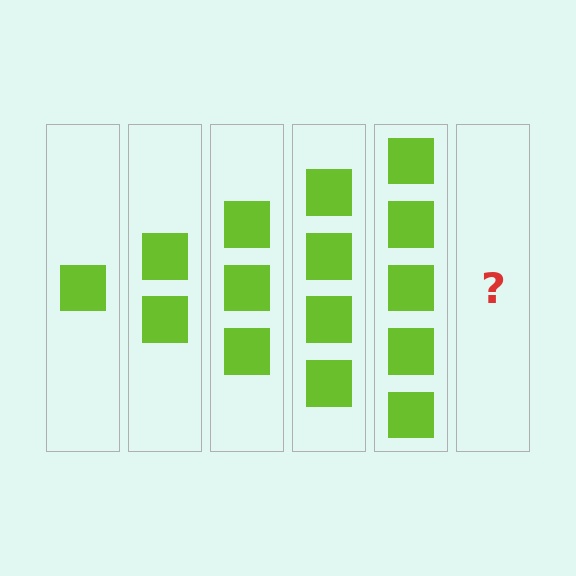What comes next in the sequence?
The next element should be 6 squares.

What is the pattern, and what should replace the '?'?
The pattern is that each step adds one more square. The '?' should be 6 squares.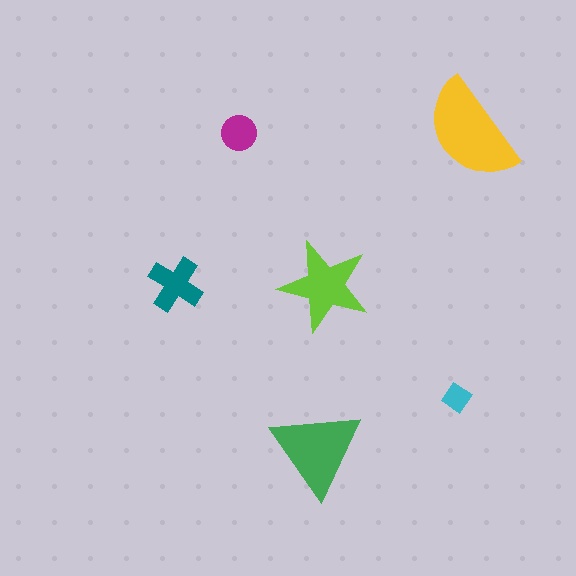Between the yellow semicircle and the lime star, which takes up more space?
The yellow semicircle.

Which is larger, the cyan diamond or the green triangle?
The green triangle.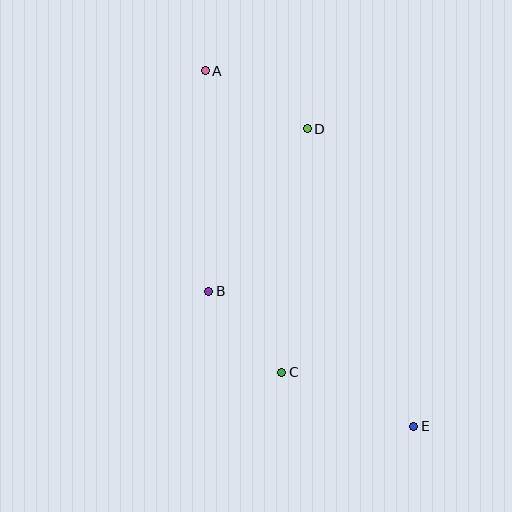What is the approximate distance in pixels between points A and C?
The distance between A and C is approximately 311 pixels.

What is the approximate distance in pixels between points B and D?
The distance between B and D is approximately 190 pixels.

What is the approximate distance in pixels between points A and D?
The distance between A and D is approximately 117 pixels.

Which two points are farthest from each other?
Points A and E are farthest from each other.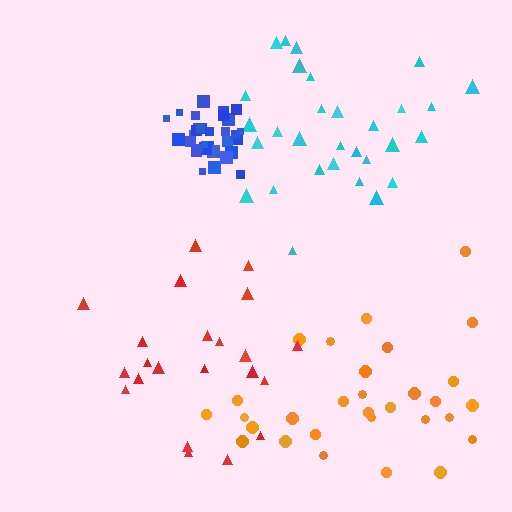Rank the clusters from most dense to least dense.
blue, cyan, red, orange.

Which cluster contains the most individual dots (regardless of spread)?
Blue (34).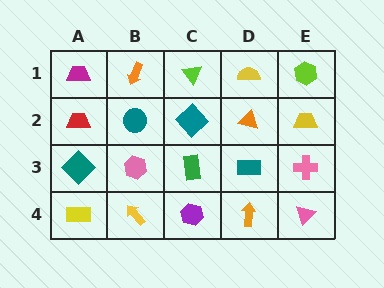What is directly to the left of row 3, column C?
A pink hexagon.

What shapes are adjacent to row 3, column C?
A teal diamond (row 2, column C), a purple hexagon (row 4, column C), a pink hexagon (row 3, column B), a teal rectangle (row 3, column D).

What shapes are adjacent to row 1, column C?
A teal diamond (row 2, column C), an orange arrow (row 1, column B), a yellow semicircle (row 1, column D).